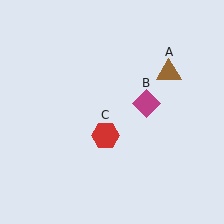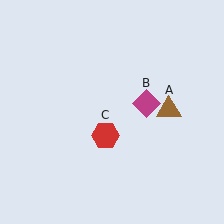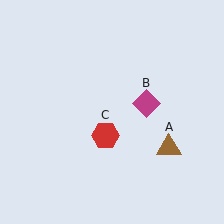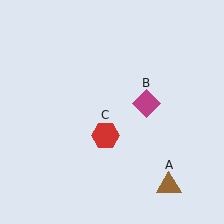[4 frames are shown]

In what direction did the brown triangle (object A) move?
The brown triangle (object A) moved down.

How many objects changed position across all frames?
1 object changed position: brown triangle (object A).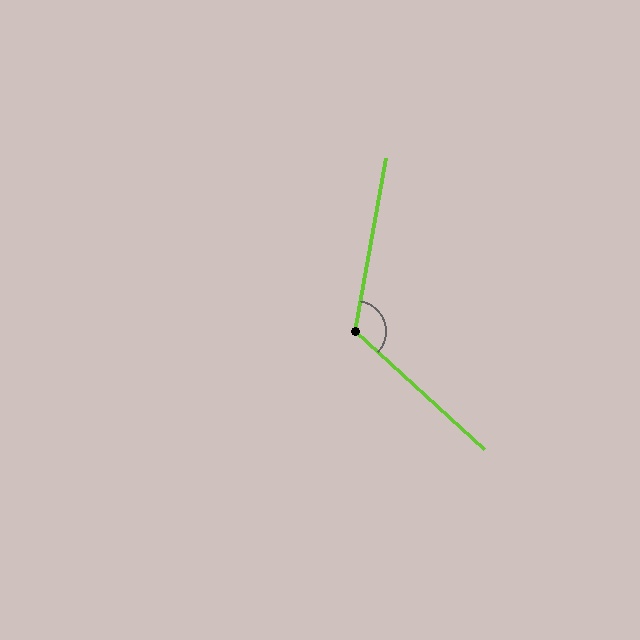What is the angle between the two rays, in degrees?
Approximately 122 degrees.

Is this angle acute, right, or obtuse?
It is obtuse.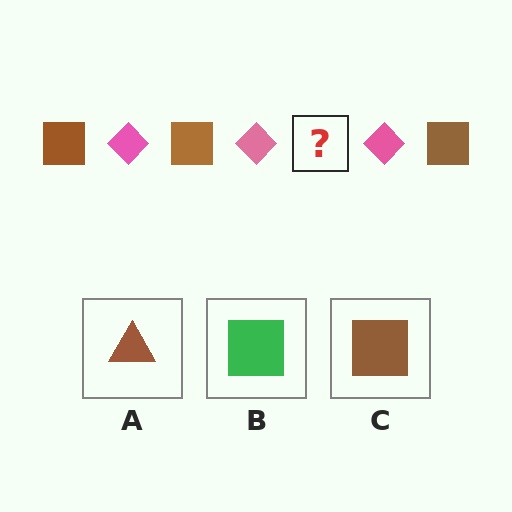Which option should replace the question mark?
Option C.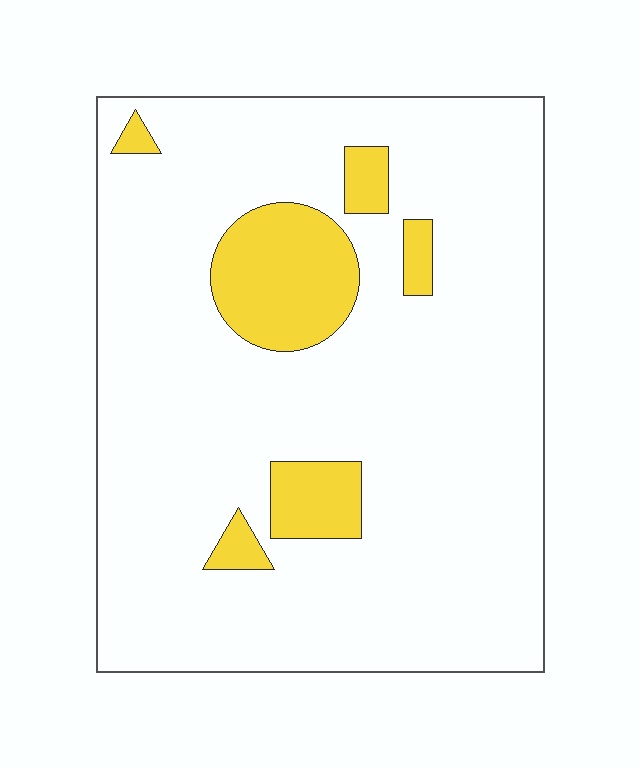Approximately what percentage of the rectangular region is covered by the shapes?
Approximately 15%.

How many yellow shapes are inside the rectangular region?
6.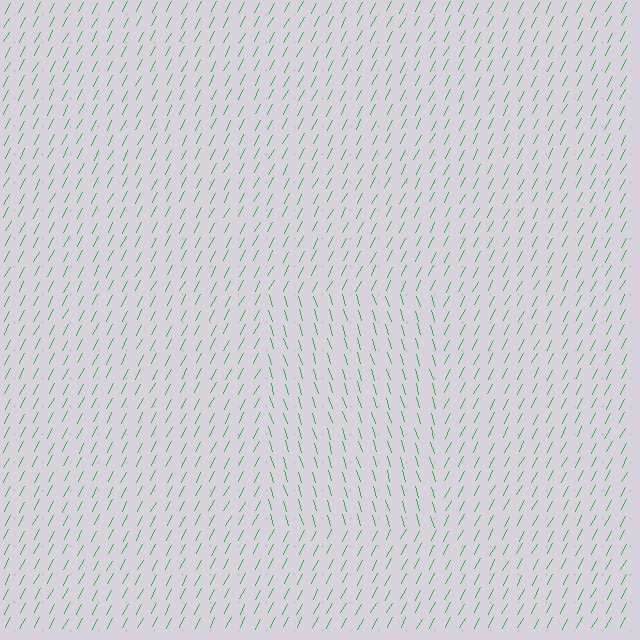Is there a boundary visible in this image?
Yes, there is a texture boundary formed by a change in line orientation.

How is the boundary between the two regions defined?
The boundary is defined purely by a change in line orientation (approximately 45 degrees difference). All lines are the same color and thickness.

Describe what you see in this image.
The image is filled with small green line segments. A rectangle region in the image has lines oriented differently from the surrounding lines, creating a visible texture boundary.